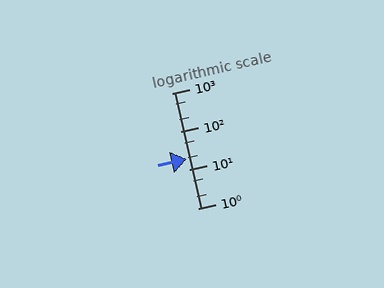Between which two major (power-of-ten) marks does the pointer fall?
The pointer is between 10 and 100.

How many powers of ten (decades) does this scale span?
The scale spans 3 decades, from 1 to 1000.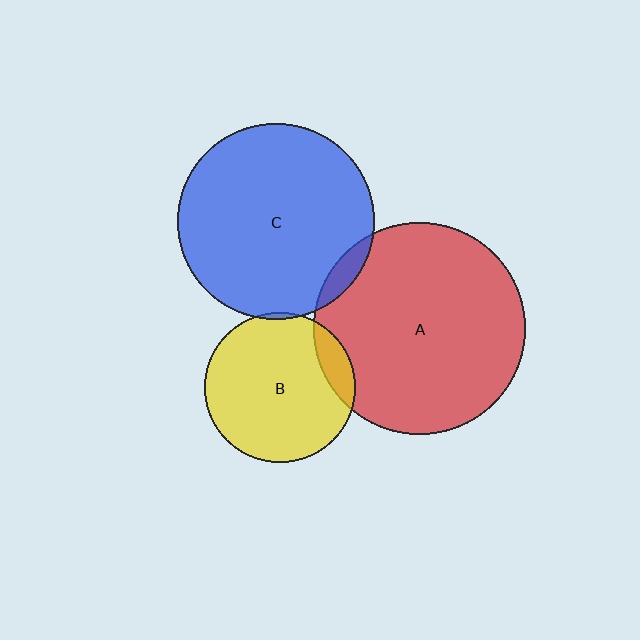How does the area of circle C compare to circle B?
Approximately 1.7 times.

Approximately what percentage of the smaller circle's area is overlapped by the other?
Approximately 5%.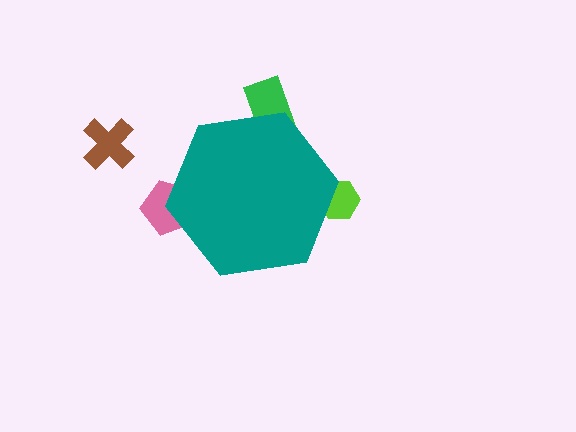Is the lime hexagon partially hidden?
Yes, the lime hexagon is partially hidden behind the teal hexagon.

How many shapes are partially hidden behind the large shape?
3 shapes are partially hidden.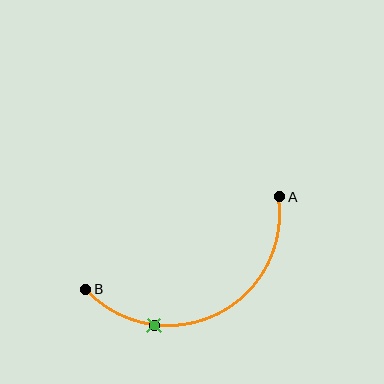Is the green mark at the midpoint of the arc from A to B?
No. The green mark lies on the arc but is closer to endpoint B. The arc midpoint would be at the point on the curve equidistant along the arc from both A and B.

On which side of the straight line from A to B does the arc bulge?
The arc bulges below the straight line connecting A and B.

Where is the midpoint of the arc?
The arc midpoint is the point on the curve farthest from the straight line joining A and B. It sits below that line.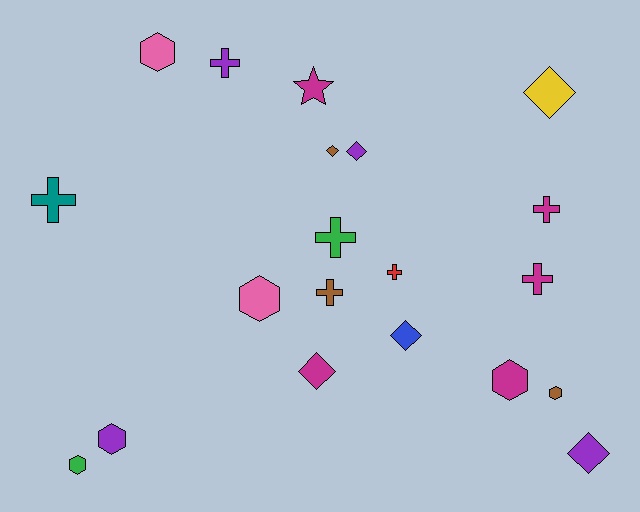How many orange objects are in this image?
There are no orange objects.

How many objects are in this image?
There are 20 objects.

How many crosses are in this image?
There are 7 crosses.